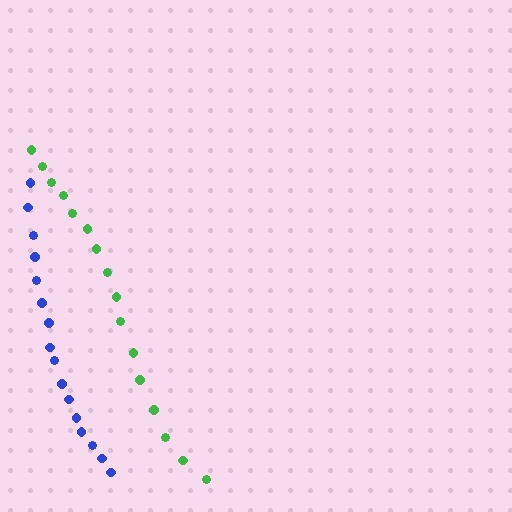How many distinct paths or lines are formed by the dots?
There are 2 distinct paths.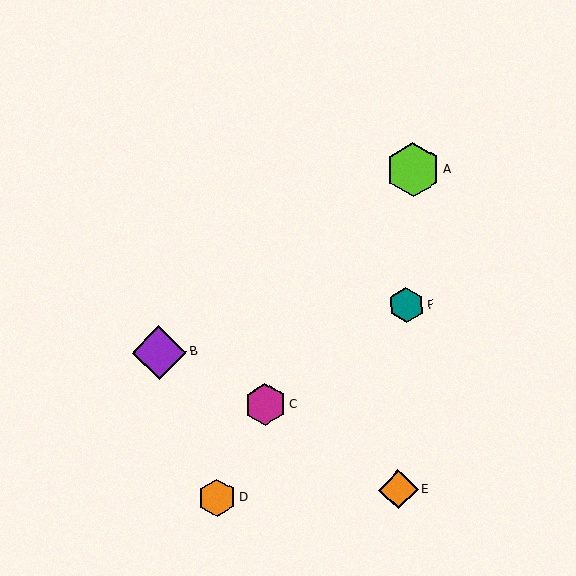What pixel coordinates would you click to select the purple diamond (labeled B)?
Click at (159, 352) to select the purple diamond B.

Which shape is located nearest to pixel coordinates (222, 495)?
The orange hexagon (labeled D) at (217, 498) is nearest to that location.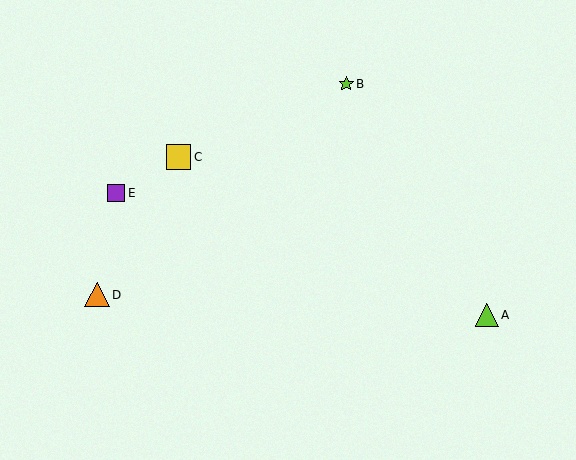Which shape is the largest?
The yellow square (labeled C) is the largest.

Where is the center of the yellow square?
The center of the yellow square is at (178, 157).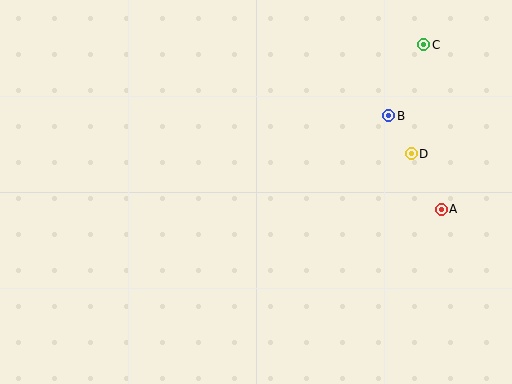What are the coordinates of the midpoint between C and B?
The midpoint between C and B is at (406, 80).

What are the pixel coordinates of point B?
Point B is at (389, 116).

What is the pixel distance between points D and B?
The distance between D and B is 44 pixels.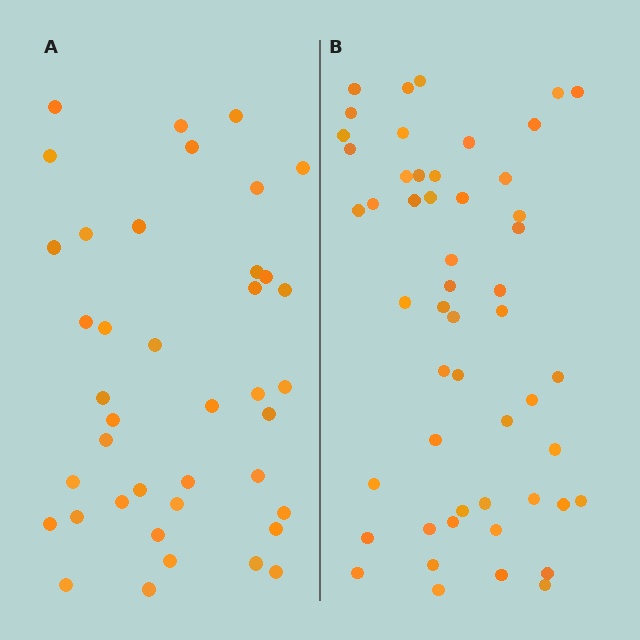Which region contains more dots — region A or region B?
Region B (the right region) has more dots.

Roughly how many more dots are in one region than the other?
Region B has roughly 12 or so more dots than region A.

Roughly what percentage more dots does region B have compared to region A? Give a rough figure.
About 30% more.